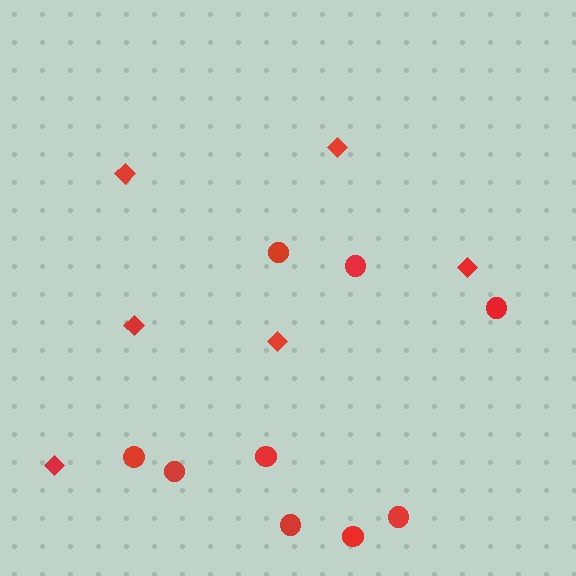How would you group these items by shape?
There are 2 groups: one group of circles (9) and one group of diamonds (6).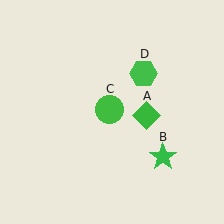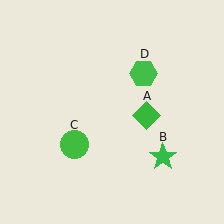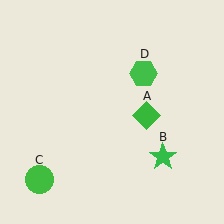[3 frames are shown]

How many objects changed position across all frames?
1 object changed position: green circle (object C).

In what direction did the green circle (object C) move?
The green circle (object C) moved down and to the left.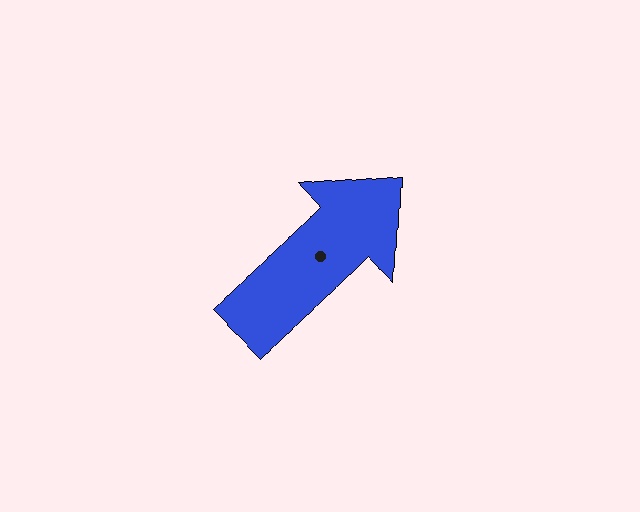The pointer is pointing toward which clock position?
Roughly 1 o'clock.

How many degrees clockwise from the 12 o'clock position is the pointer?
Approximately 44 degrees.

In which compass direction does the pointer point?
Northeast.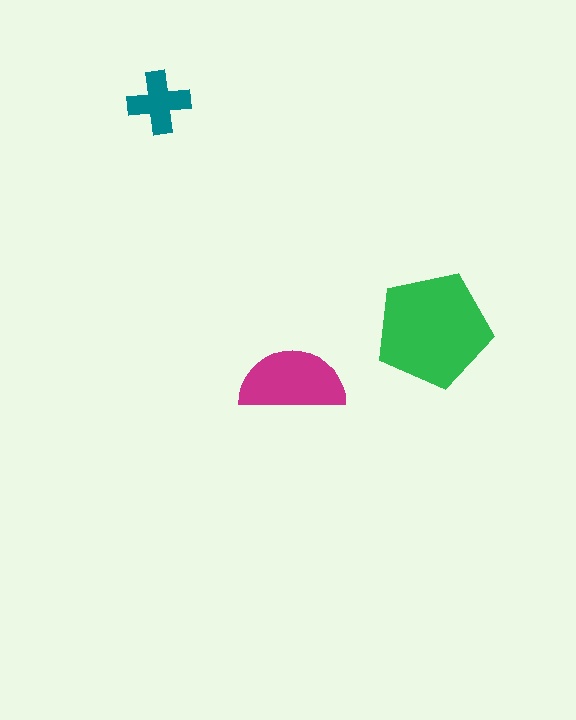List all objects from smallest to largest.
The teal cross, the magenta semicircle, the green pentagon.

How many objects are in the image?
There are 3 objects in the image.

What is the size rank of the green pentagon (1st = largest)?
1st.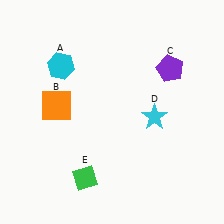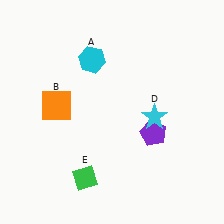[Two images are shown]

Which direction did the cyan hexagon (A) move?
The cyan hexagon (A) moved right.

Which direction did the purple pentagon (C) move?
The purple pentagon (C) moved down.